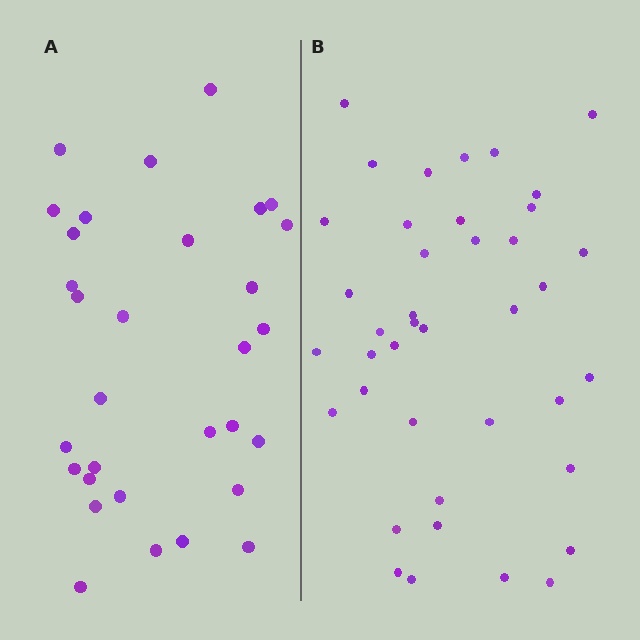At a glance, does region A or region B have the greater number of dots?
Region B (the right region) has more dots.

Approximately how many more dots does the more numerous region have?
Region B has roughly 8 or so more dots than region A.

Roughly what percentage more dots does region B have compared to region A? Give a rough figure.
About 30% more.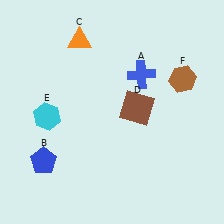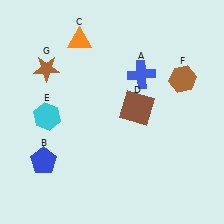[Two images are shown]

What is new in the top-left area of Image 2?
A brown star (G) was added in the top-left area of Image 2.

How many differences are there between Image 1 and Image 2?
There is 1 difference between the two images.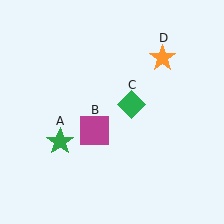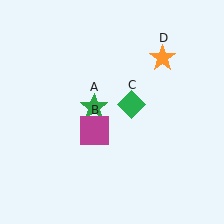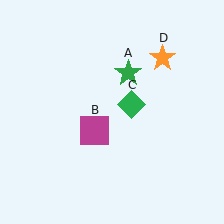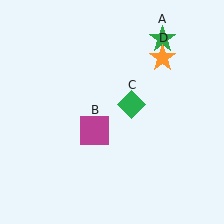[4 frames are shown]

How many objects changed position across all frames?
1 object changed position: green star (object A).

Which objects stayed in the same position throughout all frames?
Magenta square (object B) and green diamond (object C) and orange star (object D) remained stationary.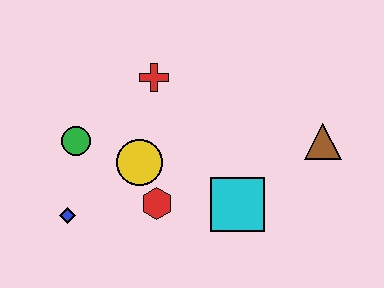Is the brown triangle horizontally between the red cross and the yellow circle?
No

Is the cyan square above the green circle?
No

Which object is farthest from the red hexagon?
The brown triangle is farthest from the red hexagon.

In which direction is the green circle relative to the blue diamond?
The green circle is above the blue diamond.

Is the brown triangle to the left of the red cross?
No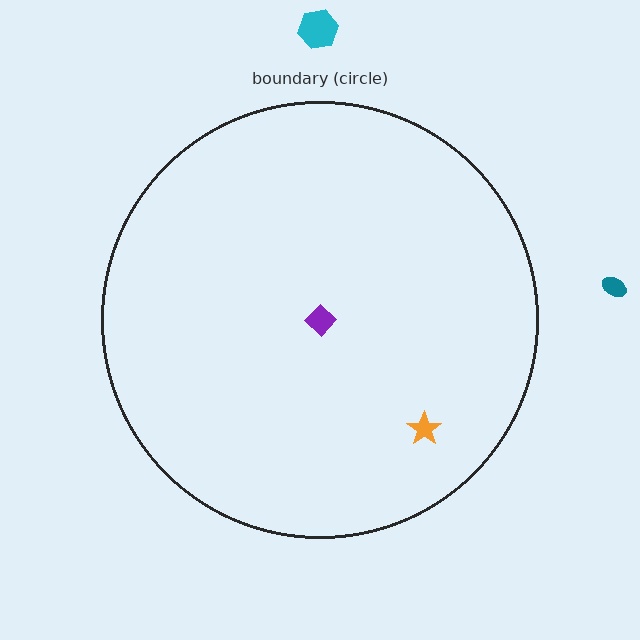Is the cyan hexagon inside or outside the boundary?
Outside.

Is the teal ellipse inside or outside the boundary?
Outside.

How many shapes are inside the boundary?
2 inside, 2 outside.